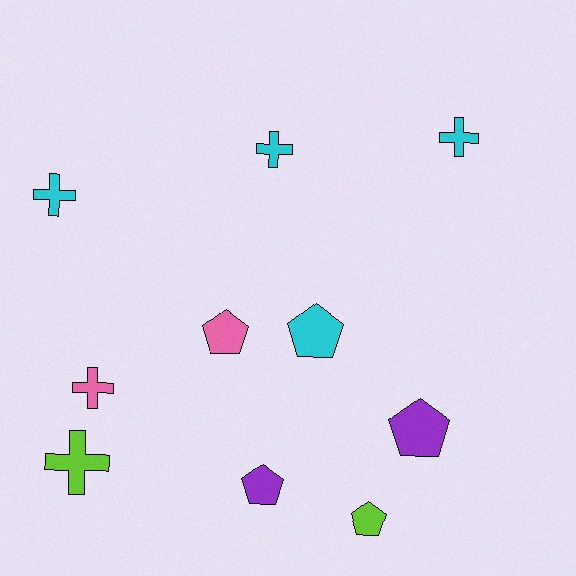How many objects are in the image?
There are 10 objects.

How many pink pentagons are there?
There is 1 pink pentagon.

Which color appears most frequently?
Cyan, with 4 objects.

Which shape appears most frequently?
Pentagon, with 5 objects.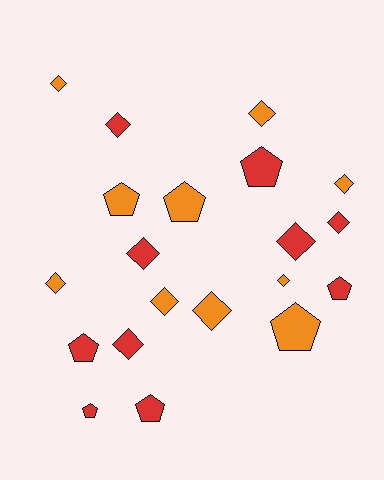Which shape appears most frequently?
Diamond, with 12 objects.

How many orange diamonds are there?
There are 7 orange diamonds.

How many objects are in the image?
There are 20 objects.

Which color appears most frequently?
Orange, with 10 objects.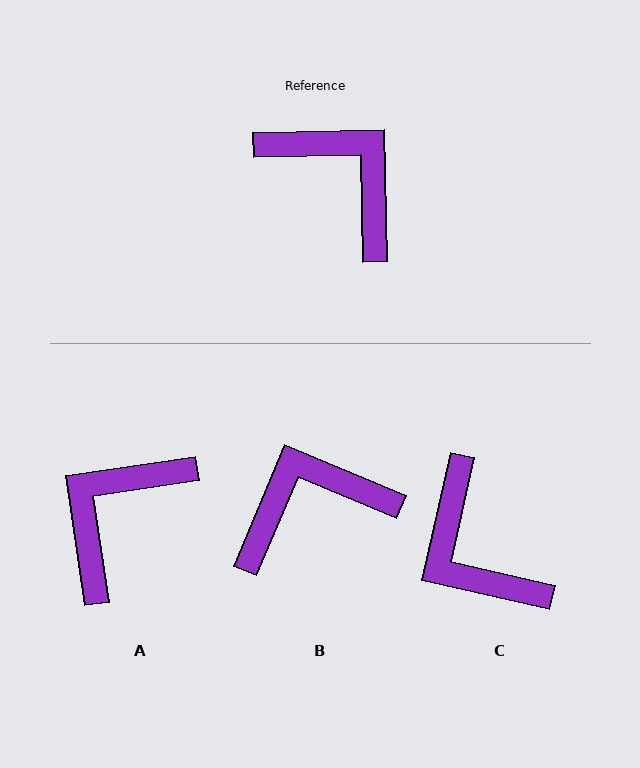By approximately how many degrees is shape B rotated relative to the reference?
Approximately 66 degrees counter-clockwise.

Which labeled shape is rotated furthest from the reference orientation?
C, about 166 degrees away.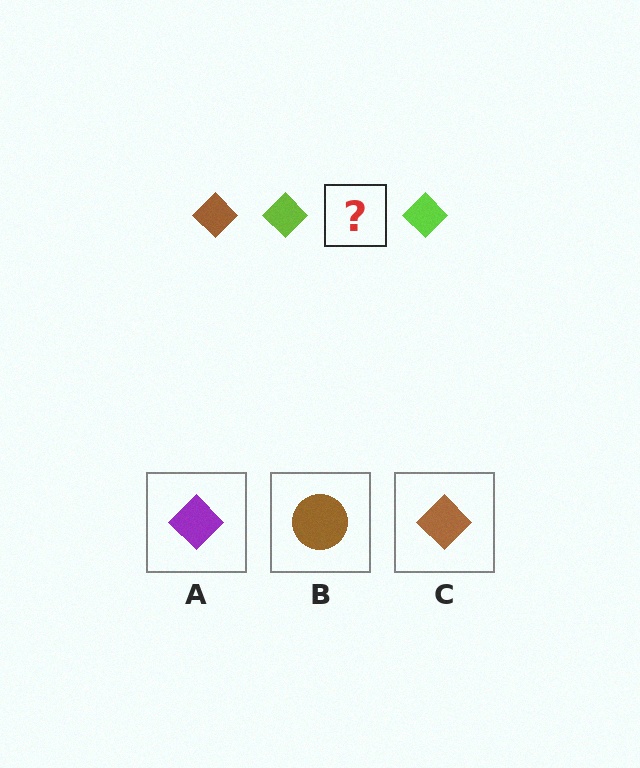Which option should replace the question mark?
Option C.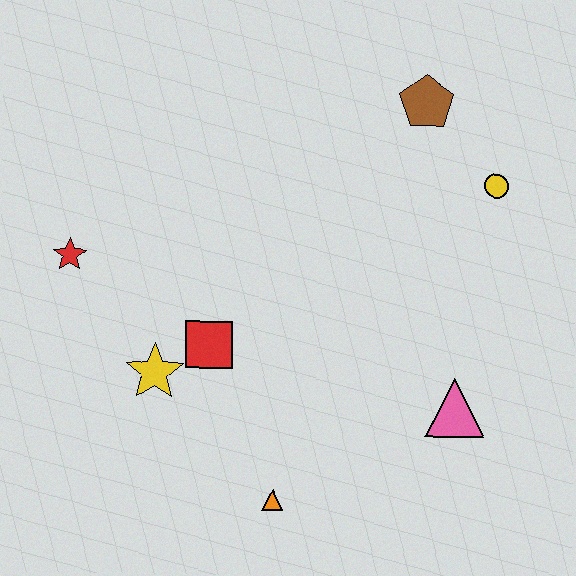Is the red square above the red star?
No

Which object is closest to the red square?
The yellow star is closest to the red square.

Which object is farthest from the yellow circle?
The red star is farthest from the yellow circle.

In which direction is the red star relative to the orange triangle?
The red star is above the orange triangle.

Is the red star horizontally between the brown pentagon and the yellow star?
No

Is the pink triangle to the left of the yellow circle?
Yes